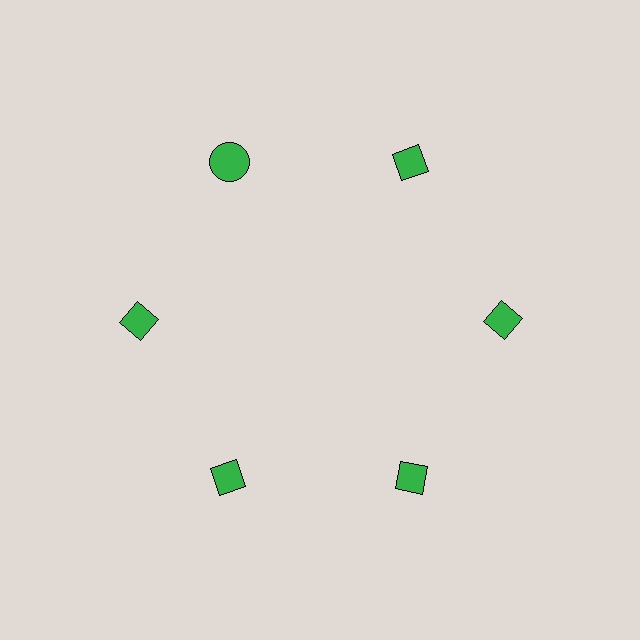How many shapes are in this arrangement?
There are 6 shapes arranged in a ring pattern.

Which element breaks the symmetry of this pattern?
The green circle at roughly the 11 o'clock position breaks the symmetry. All other shapes are green diamonds.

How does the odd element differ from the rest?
It has a different shape: circle instead of diamond.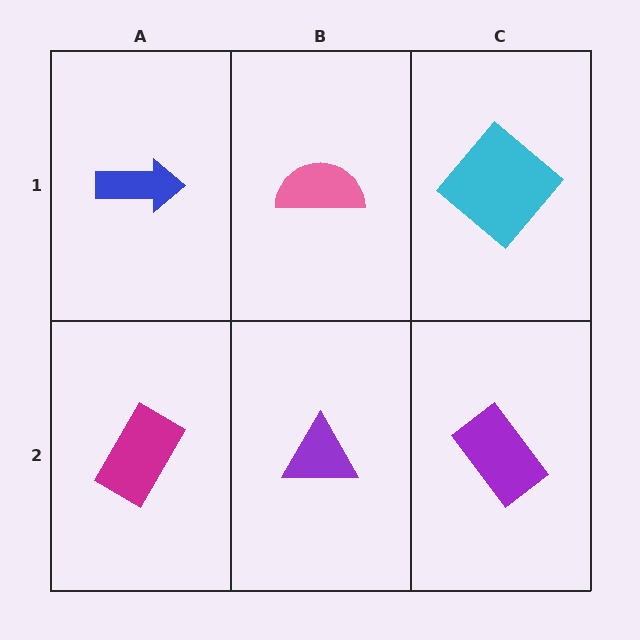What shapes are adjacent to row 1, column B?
A purple triangle (row 2, column B), a blue arrow (row 1, column A), a cyan diamond (row 1, column C).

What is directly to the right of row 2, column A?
A purple triangle.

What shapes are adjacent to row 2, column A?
A blue arrow (row 1, column A), a purple triangle (row 2, column B).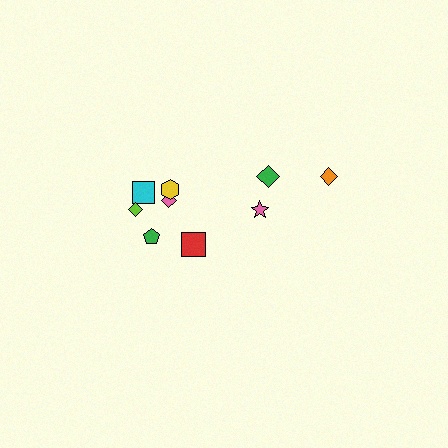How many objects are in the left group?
There are 6 objects.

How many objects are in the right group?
There are 3 objects.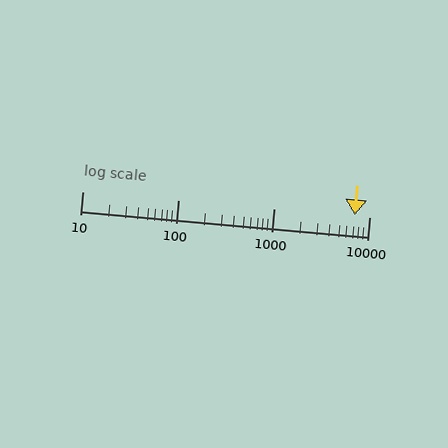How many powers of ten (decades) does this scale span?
The scale spans 3 decades, from 10 to 10000.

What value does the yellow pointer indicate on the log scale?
The pointer indicates approximately 7100.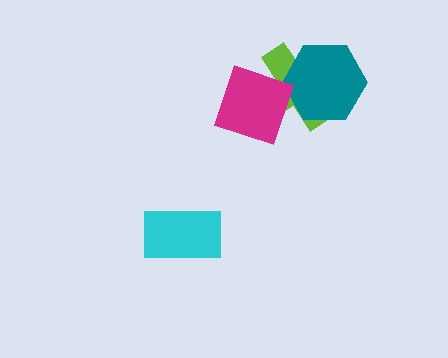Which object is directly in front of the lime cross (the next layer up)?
The teal hexagon is directly in front of the lime cross.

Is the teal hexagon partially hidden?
Yes, it is partially covered by another shape.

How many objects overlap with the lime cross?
2 objects overlap with the lime cross.